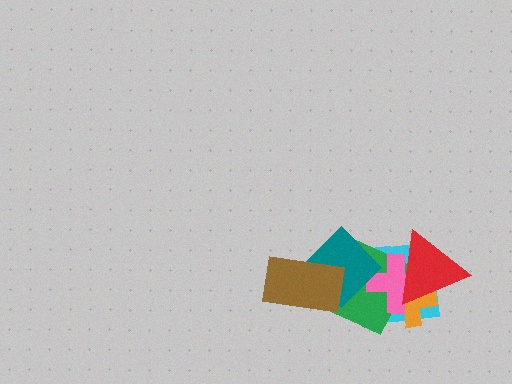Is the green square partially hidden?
Yes, it is partially covered by another shape.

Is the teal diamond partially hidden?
Yes, it is partially covered by another shape.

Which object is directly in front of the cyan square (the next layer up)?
The orange cross is directly in front of the cyan square.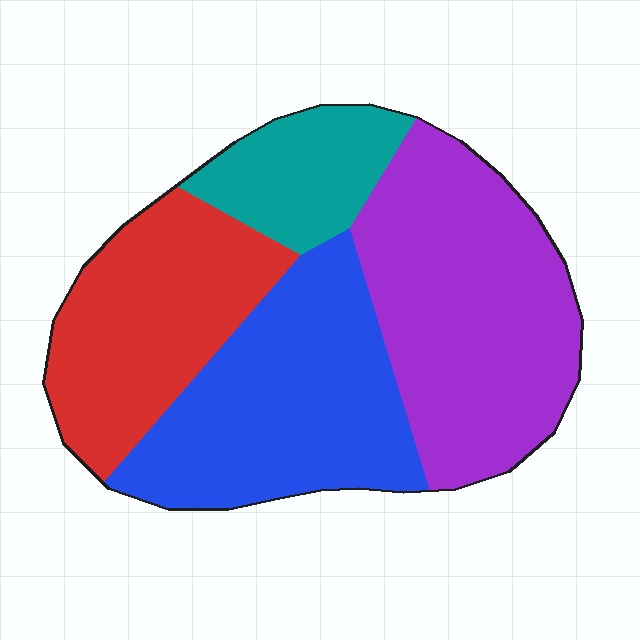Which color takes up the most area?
Purple, at roughly 35%.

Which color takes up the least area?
Teal, at roughly 10%.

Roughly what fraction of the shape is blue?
Blue takes up between a quarter and a half of the shape.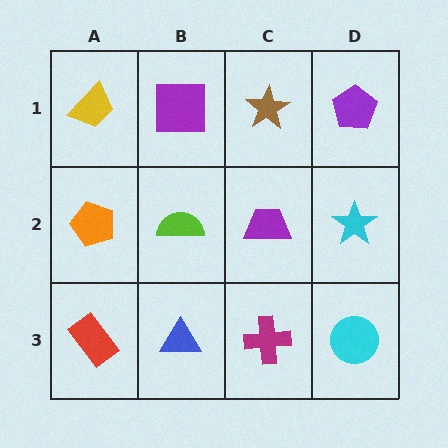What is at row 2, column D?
A cyan star.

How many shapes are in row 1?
4 shapes.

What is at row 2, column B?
A lime semicircle.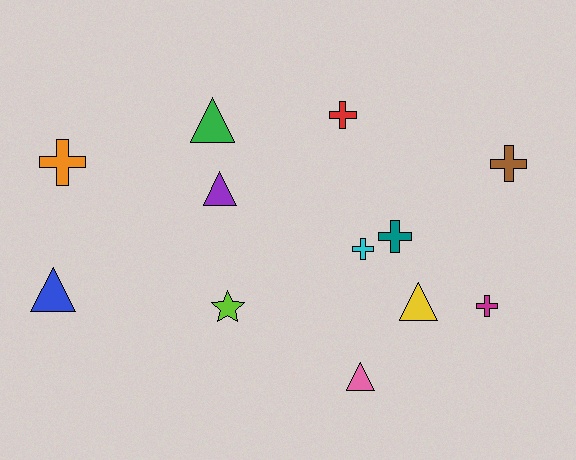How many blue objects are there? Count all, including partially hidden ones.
There is 1 blue object.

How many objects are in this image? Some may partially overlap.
There are 12 objects.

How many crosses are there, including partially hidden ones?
There are 6 crosses.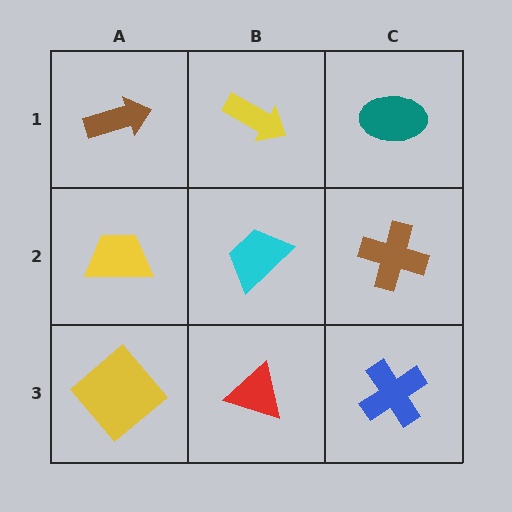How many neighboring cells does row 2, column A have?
3.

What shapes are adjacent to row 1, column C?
A brown cross (row 2, column C), a yellow arrow (row 1, column B).